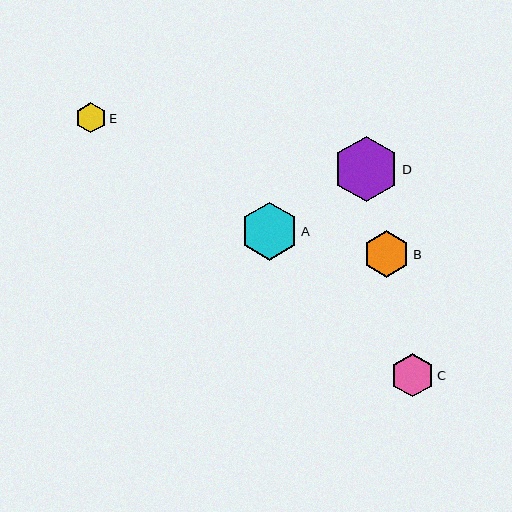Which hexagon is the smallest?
Hexagon E is the smallest with a size of approximately 31 pixels.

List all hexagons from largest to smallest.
From largest to smallest: D, A, B, C, E.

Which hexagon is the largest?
Hexagon D is the largest with a size of approximately 66 pixels.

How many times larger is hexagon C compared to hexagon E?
Hexagon C is approximately 1.4 times the size of hexagon E.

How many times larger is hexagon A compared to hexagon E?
Hexagon A is approximately 1.9 times the size of hexagon E.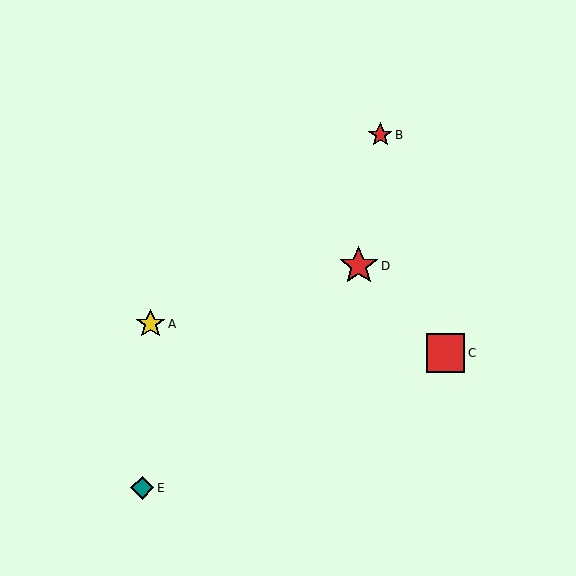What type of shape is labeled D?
Shape D is a red star.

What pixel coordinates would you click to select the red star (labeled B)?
Click at (380, 135) to select the red star B.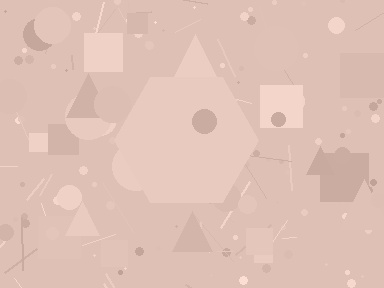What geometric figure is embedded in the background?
A hexagon is embedded in the background.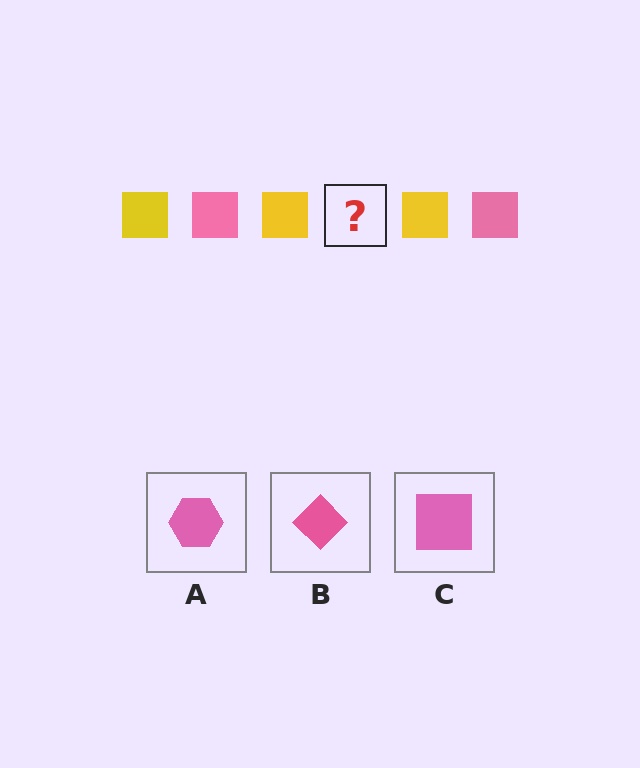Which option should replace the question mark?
Option C.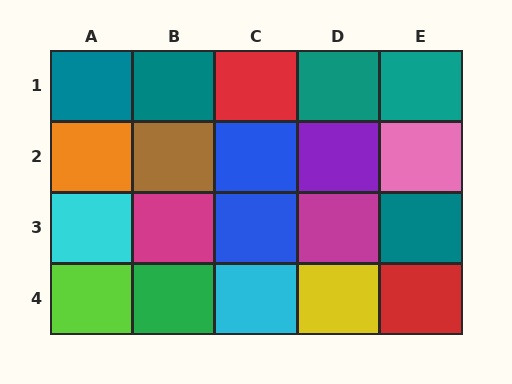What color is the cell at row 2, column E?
Pink.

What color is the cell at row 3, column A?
Cyan.